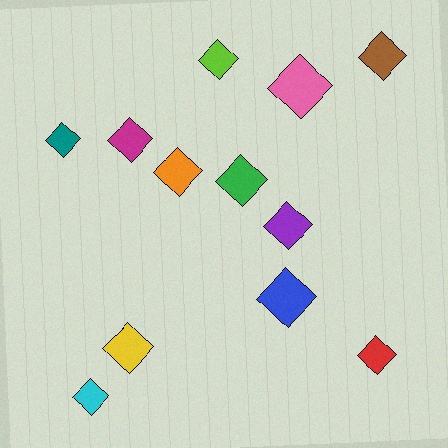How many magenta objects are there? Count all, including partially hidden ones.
There is 1 magenta object.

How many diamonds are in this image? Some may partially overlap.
There are 12 diamonds.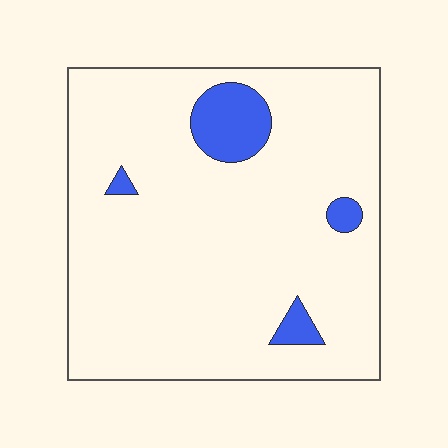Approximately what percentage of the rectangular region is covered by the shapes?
Approximately 10%.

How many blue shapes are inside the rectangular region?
4.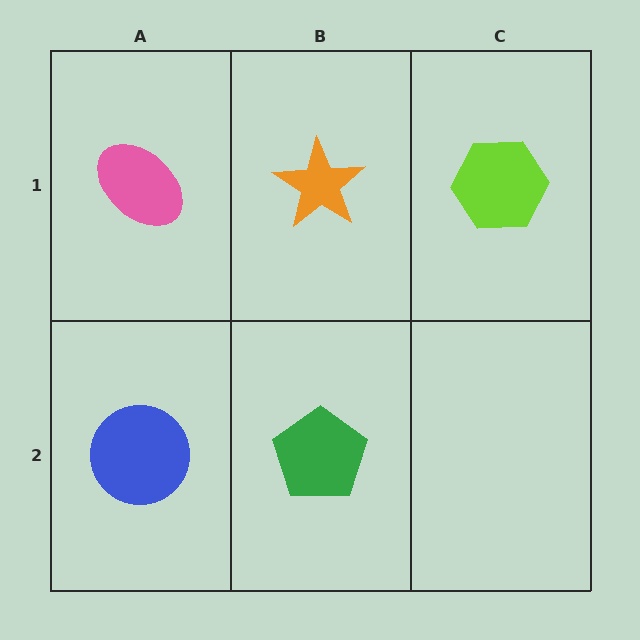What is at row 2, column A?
A blue circle.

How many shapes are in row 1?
3 shapes.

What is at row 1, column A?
A pink ellipse.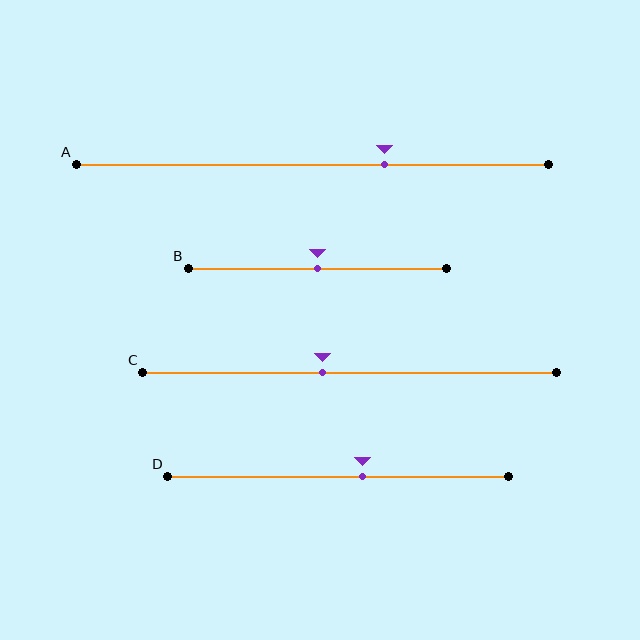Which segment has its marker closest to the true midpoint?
Segment B has its marker closest to the true midpoint.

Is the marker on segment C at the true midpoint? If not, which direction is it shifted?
No, the marker on segment C is shifted to the left by about 7% of the segment length.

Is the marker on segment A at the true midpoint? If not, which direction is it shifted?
No, the marker on segment A is shifted to the right by about 15% of the segment length.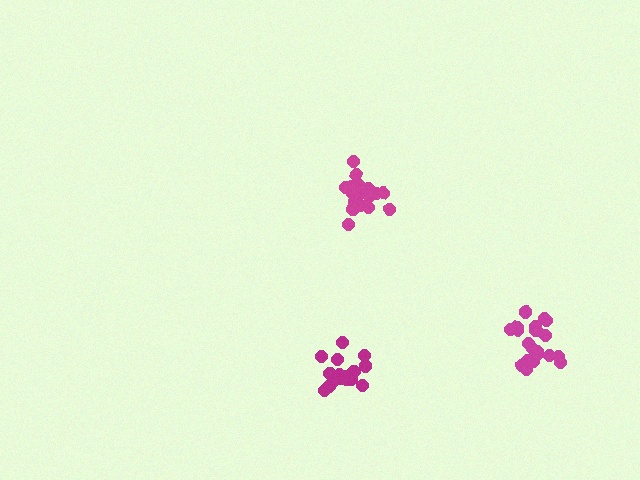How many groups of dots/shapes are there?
There are 3 groups.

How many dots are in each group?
Group 1: 20 dots, Group 2: 20 dots, Group 3: 17 dots (57 total).